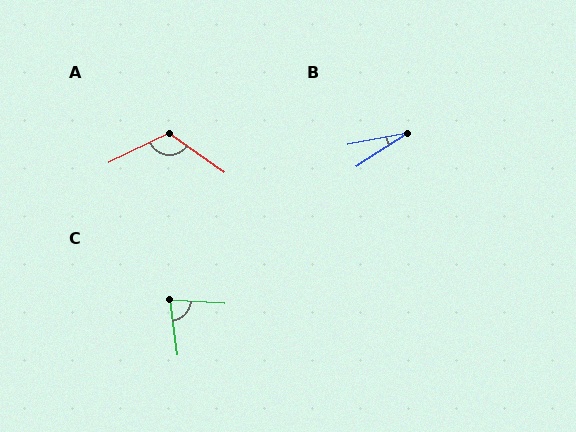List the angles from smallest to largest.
B (22°), C (78°), A (119°).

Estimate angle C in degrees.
Approximately 78 degrees.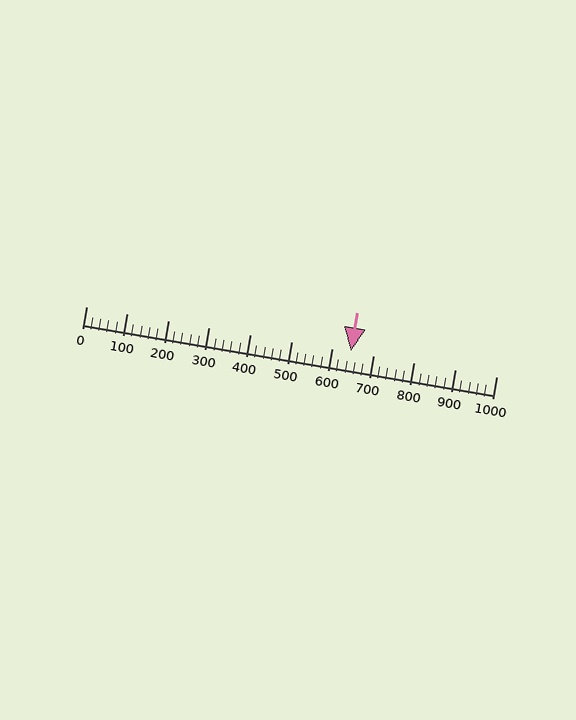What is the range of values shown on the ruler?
The ruler shows values from 0 to 1000.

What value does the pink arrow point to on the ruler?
The pink arrow points to approximately 645.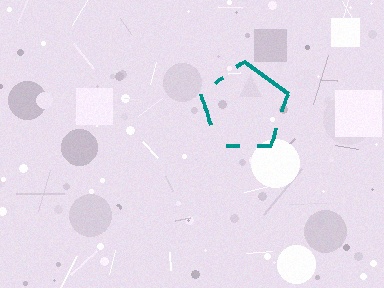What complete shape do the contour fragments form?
The contour fragments form a pentagon.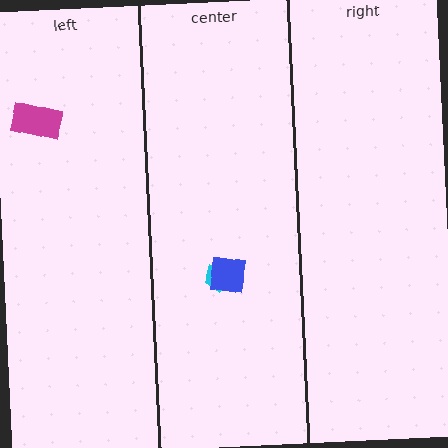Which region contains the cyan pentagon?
The center region.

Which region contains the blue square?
The center region.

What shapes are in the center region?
The cyan pentagon, the blue square.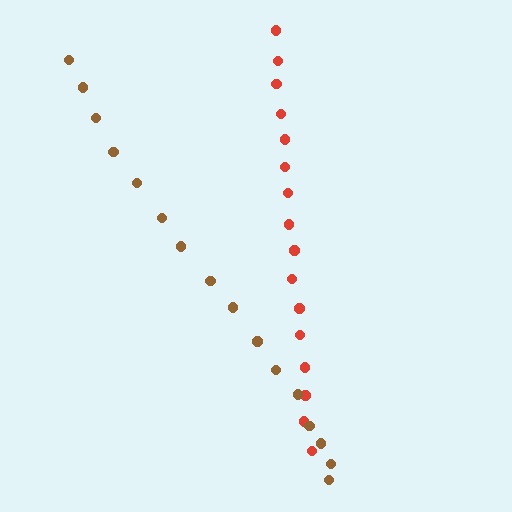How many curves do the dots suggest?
There are 2 distinct paths.